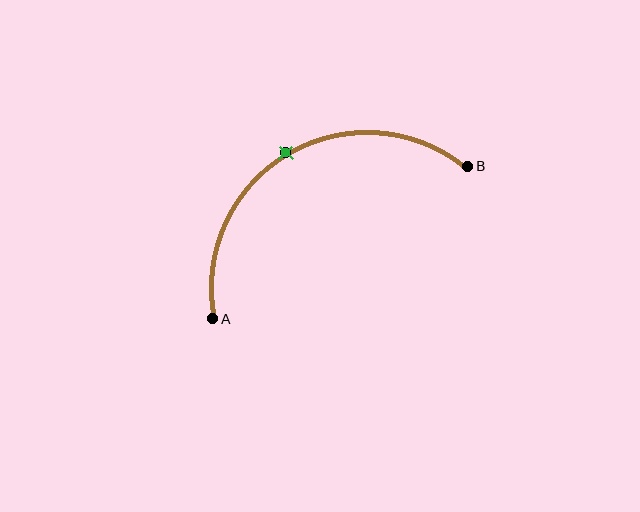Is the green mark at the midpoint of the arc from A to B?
Yes. The green mark lies on the arc at equal arc-length from both A and B — it is the arc midpoint.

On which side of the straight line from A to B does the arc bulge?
The arc bulges above the straight line connecting A and B.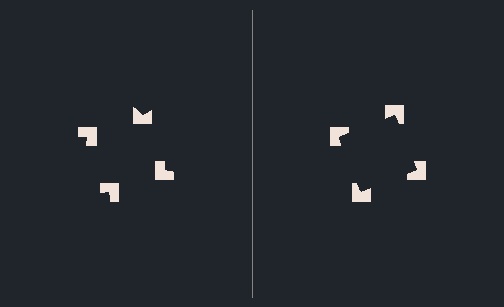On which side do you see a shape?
An illusory square appears on the right side. On the left side the wedge cuts are rotated, so no coherent shape forms.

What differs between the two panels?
The notched squares are positioned identically on both sides; only the wedge orientations differ. On the right they align to a square; on the left they are misaligned.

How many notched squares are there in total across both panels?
8 — 4 on each side.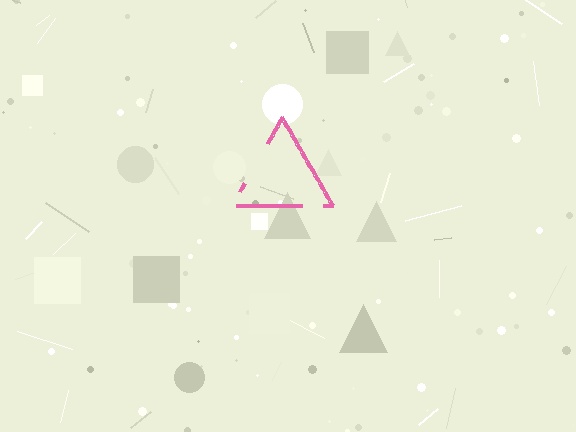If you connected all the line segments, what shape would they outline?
They would outline a triangle.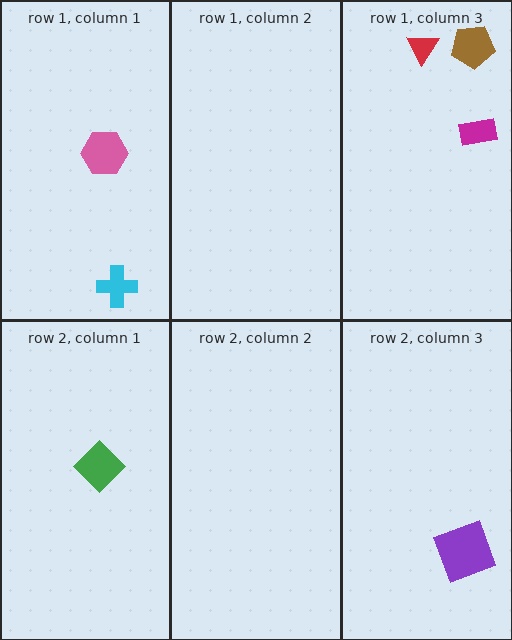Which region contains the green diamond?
The row 2, column 1 region.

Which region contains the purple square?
The row 2, column 3 region.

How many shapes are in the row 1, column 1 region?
2.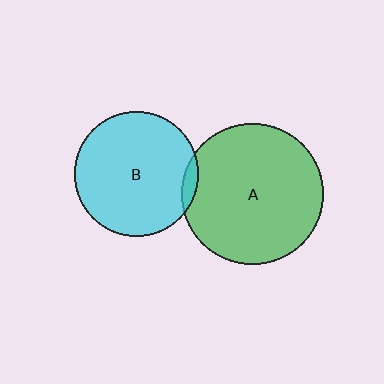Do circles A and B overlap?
Yes.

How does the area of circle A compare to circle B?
Approximately 1.3 times.